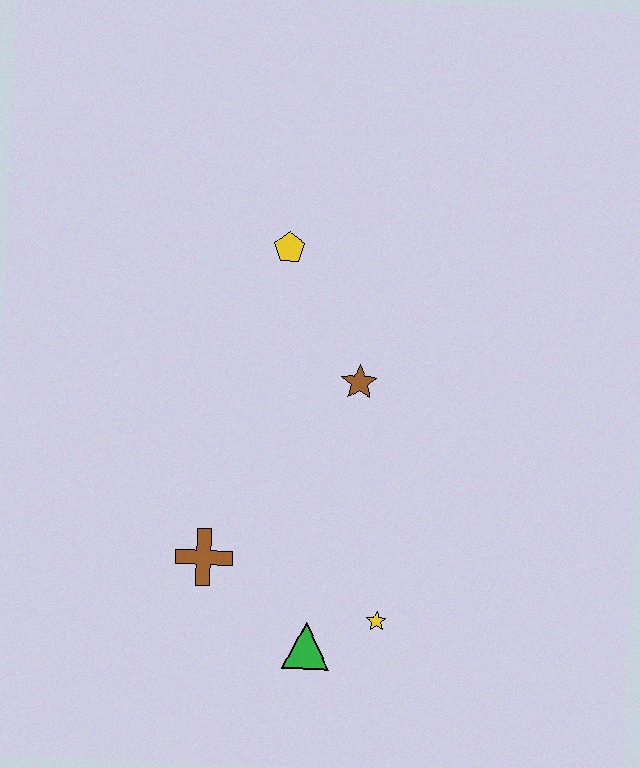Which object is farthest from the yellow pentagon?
The green triangle is farthest from the yellow pentagon.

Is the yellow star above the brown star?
No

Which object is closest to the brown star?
The yellow pentagon is closest to the brown star.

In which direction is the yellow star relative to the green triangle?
The yellow star is to the right of the green triangle.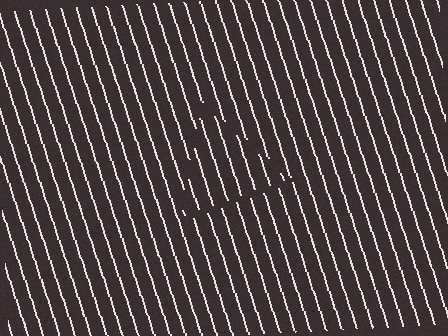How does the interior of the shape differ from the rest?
The interior of the shape contains the same grating, shifted by half a period — the contour is defined by the phase discontinuity where line-ends from the inner and outer gratings abut.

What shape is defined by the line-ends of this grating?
An illusory triangle. The interior of the shape contains the same grating, shifted by half a period — the contour is defined by the phase discontinuity where line-ends from the inner and outer gratings abut.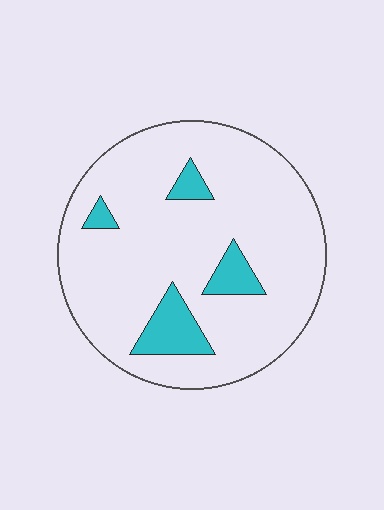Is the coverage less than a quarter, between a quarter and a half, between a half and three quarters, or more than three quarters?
Less than a quarter.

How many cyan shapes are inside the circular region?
4.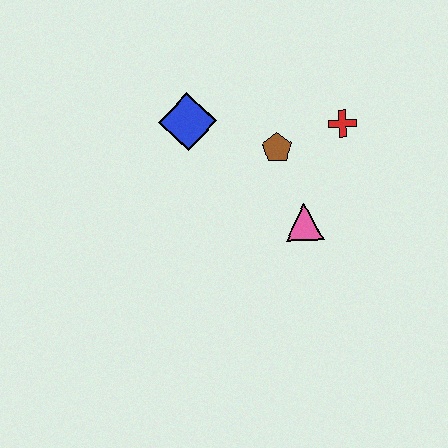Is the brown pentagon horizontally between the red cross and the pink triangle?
No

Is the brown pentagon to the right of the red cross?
No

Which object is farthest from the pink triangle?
The blue diamond is farthest from the pink triangle.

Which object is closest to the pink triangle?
The brown pentagon is closest to the pink triangle.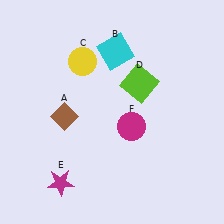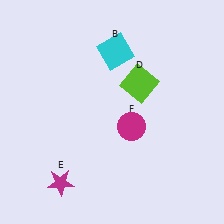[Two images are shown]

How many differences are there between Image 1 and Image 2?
There are 2 differences between the two images.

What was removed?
The yellow circle (C), the brown diamond (A) were removed in Image 2.